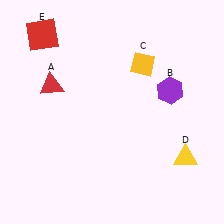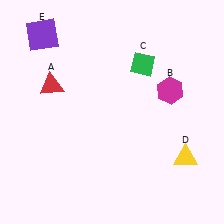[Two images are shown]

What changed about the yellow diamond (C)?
In Image 1, C is yellow. In Image 2, it changed to green.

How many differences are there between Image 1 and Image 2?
There are 3 differences between the two images.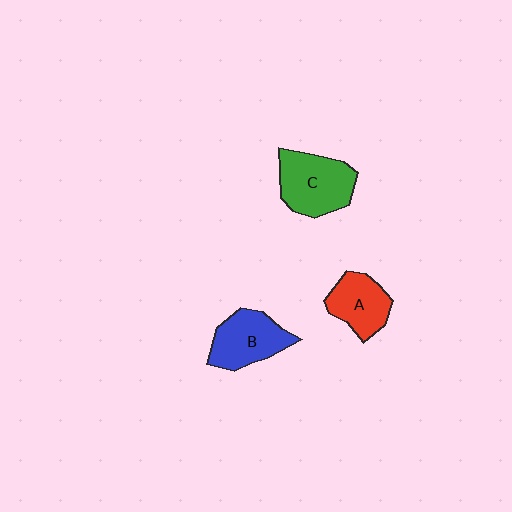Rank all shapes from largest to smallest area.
From largest to smallest: C (green), B (blue), A (red).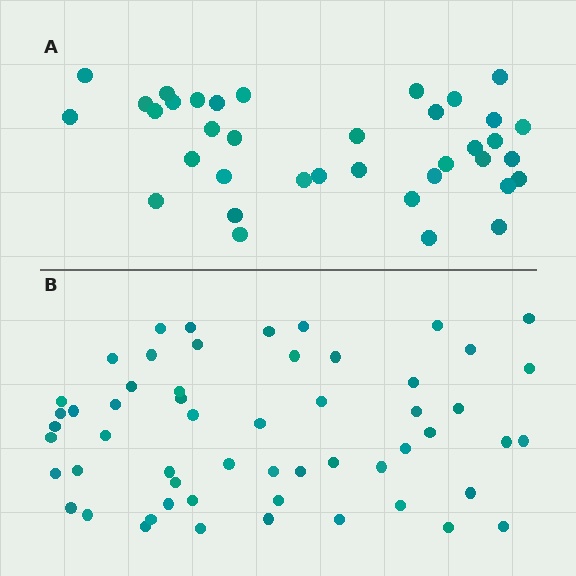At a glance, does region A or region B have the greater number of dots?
Region B (the bottom region) has more dots.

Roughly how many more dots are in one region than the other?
Region B has approximately 20 more dots than region A.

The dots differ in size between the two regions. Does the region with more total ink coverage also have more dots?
No. Region A has more total ink coverage because its dots are larger, but region B actually contains more individual dots. Total area can be misleading — the number of items is what matters here.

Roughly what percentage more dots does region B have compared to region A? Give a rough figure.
About 50% more.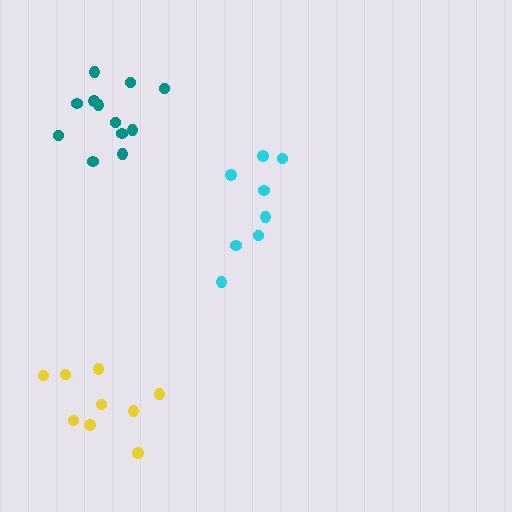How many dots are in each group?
Group 1: 8 dots, Group 2: 12 dots, Group 3: 9 dots (29 total).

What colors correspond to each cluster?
The clusters are colored: cyan, teal, yellow.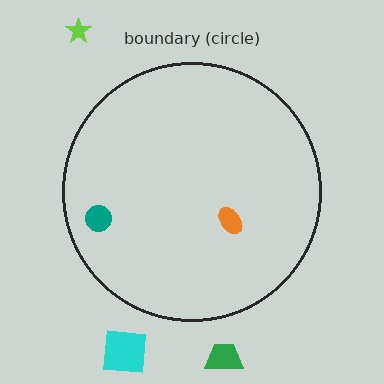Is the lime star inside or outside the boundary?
Outside.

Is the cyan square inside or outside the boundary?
Outside.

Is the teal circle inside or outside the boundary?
Inside.